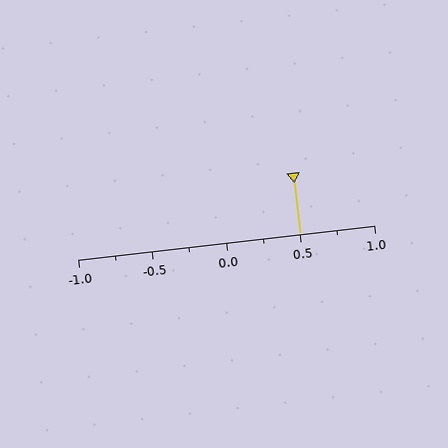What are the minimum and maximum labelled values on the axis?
The axis runs from -1.0 to 1.0.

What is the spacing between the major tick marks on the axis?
The major ticks are spaced 0.5 apart.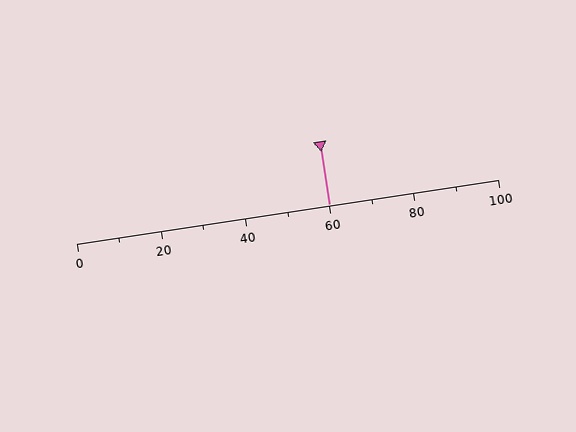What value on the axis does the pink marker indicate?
The marker indicates approximately 60.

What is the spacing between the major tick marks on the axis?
The major ticks are spaced 20 apart.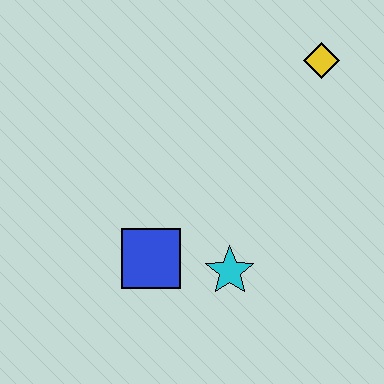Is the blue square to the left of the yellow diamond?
Yes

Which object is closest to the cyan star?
The blue square is closest to the cyan star.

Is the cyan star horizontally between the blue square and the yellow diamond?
Yes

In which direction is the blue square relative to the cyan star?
The blue square is to the left of the cyan star.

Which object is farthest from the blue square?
The yellow diamond is farthest from the blue square.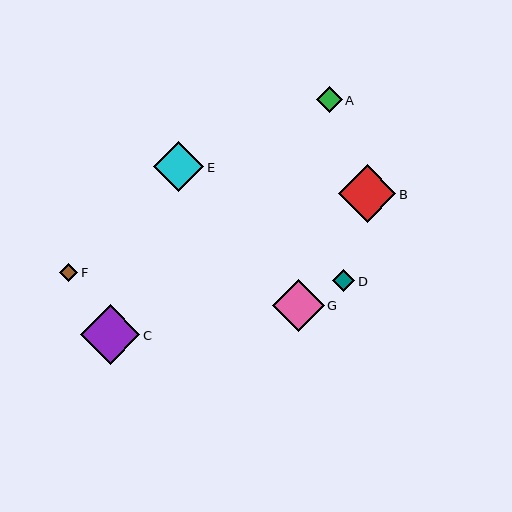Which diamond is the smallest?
Diamond F is the smallest with a size of approximately 18 pixels.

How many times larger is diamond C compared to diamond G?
Diamond C is approximately 1.2 times the size of diamond G.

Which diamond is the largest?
Diamond C is the largest with a size of approximately 60 pixels.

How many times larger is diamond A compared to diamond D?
Diamond A is approximately 1.2 times the size of diamond D.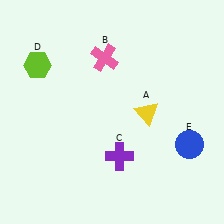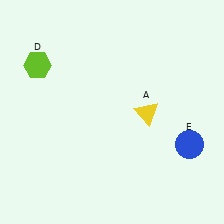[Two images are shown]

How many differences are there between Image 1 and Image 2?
There are 2 differences between the two images.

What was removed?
The pink cross (B), the purple cross (C) were removed in Image 2.